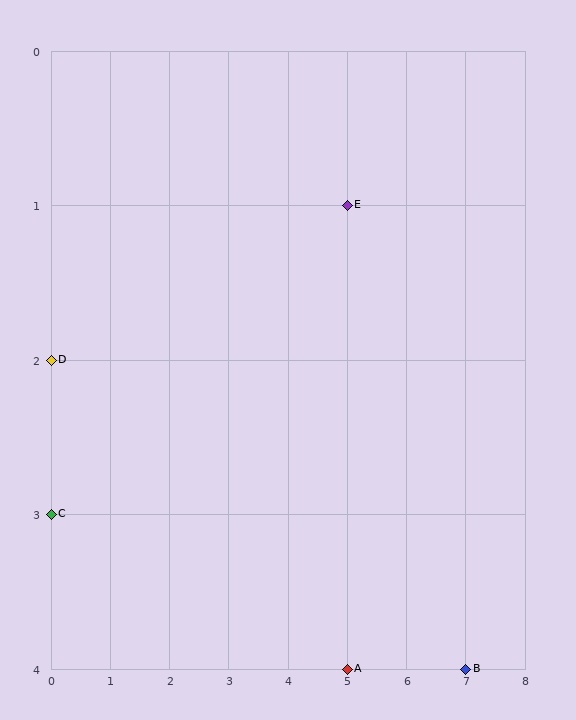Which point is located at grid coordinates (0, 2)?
Point D is at (0, 2).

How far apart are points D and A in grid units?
Points D and A are 5 columns and 2 rows apart (about 5.4 grid units diagonally).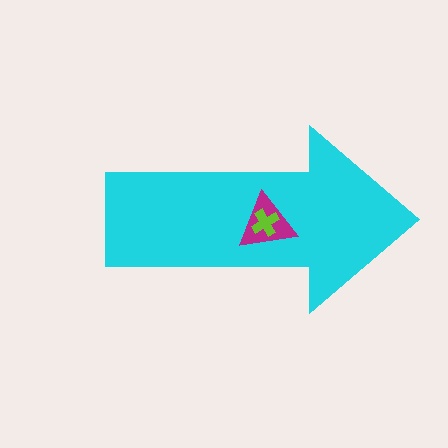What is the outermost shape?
The cyan arrow.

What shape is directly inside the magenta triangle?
The lime cross.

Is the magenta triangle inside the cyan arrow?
Yes.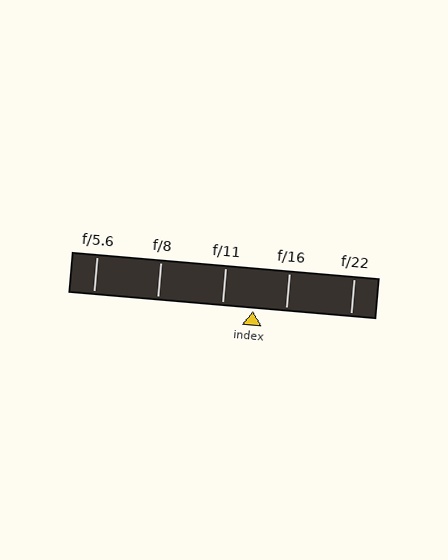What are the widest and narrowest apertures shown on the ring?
The widest aperture shown is f/5.6 and the narrowest is f/22.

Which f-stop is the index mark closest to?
The index mark is closest to f/11.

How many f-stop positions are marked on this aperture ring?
There are 5 f-stop positions marked.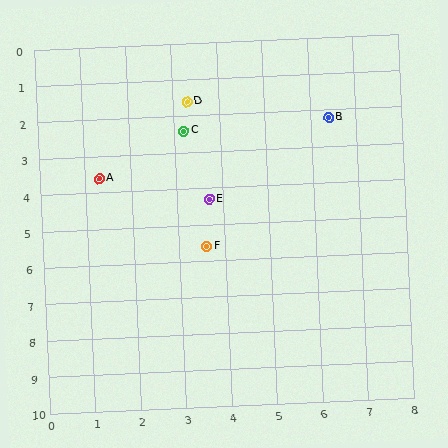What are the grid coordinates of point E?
Point E is at approximately (3.7, 4.3).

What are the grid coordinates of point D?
Point D is at approximately (3.3, 1.6).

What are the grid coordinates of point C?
Point C is at approximately (3.2, 2.4).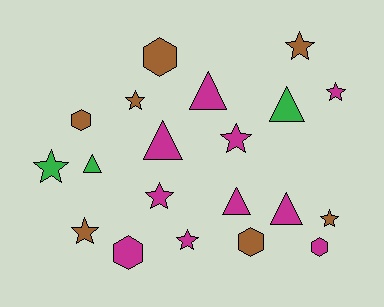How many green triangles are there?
There are 2 green triangles.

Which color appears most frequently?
Magenta, with 10 objects.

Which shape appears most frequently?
Star, with 9 objects.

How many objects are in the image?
There are 20 objects.